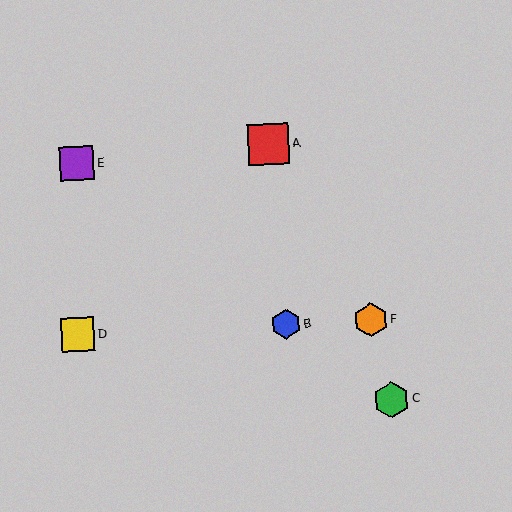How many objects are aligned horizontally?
3 objects (B, D, F) are aligned horizontally.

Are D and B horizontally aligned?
Yes, both are at y≈335.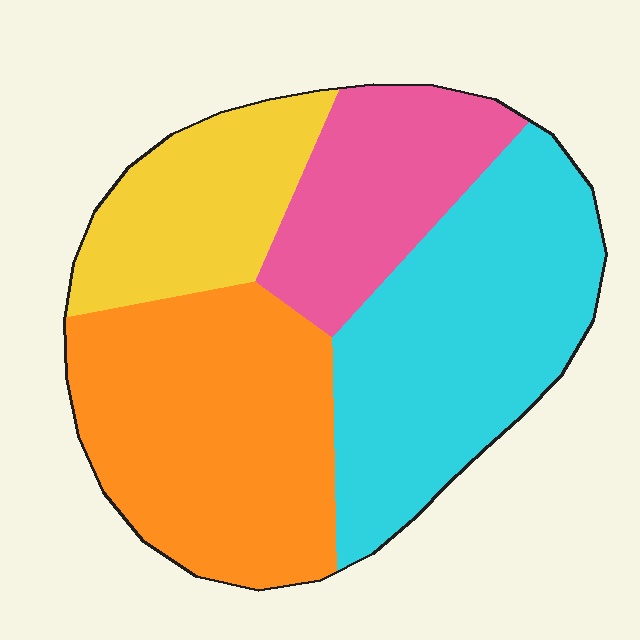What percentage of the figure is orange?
Orange takes up about one third (1/3) of the figure.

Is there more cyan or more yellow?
Cyan.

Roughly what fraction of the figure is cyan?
Cyan covers about 35% of the figure.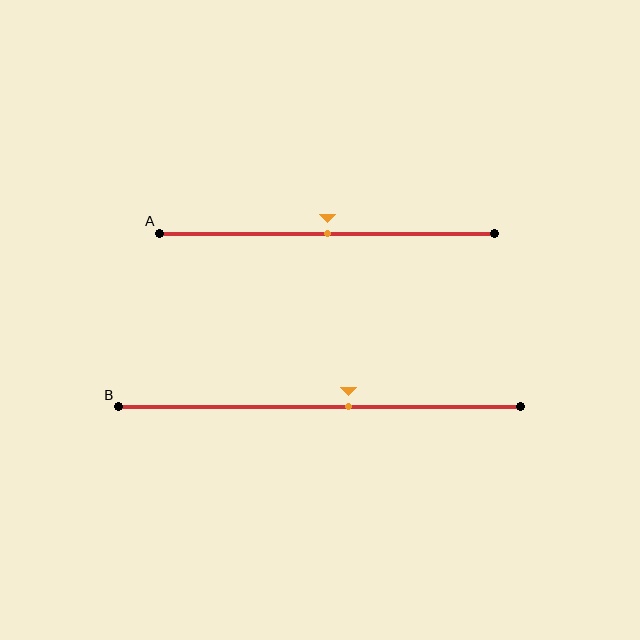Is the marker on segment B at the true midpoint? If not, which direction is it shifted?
No, the marker on segment B is shifted to the right by about 7% of the segment length.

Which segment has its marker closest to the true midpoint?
Segment A has its marker closest to the true midpoint.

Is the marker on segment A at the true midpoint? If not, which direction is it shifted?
Yes, the marker on segment A is at the true midpoint.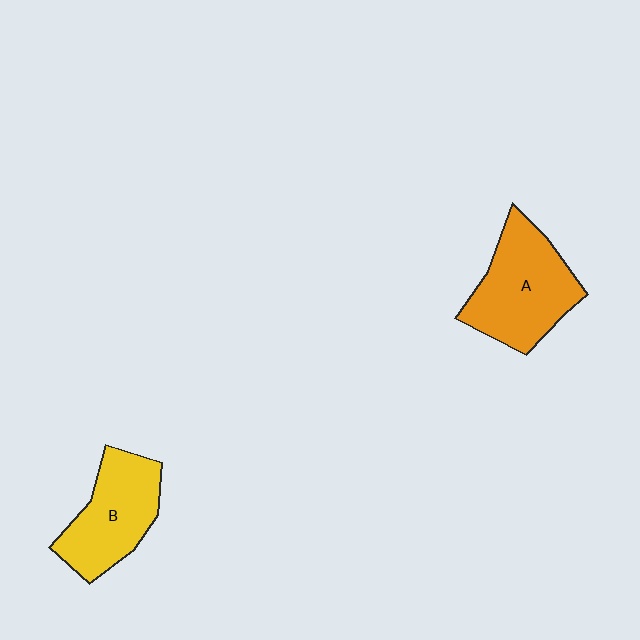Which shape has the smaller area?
Shape B (yellow).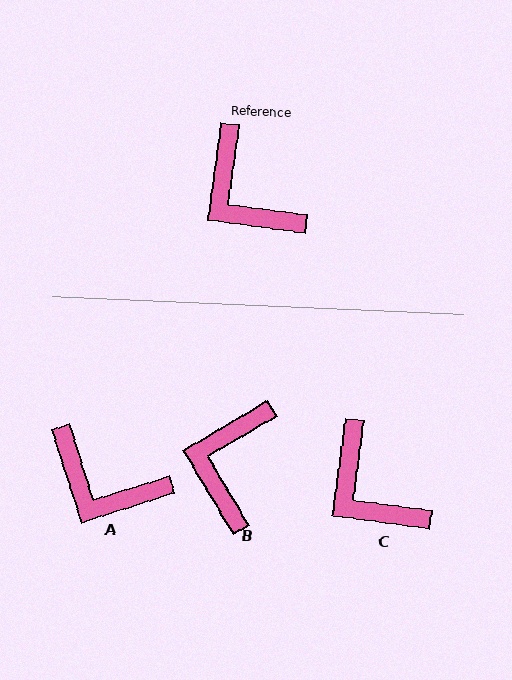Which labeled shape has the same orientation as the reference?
C.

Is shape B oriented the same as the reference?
No, it is off by about 52 degrees.